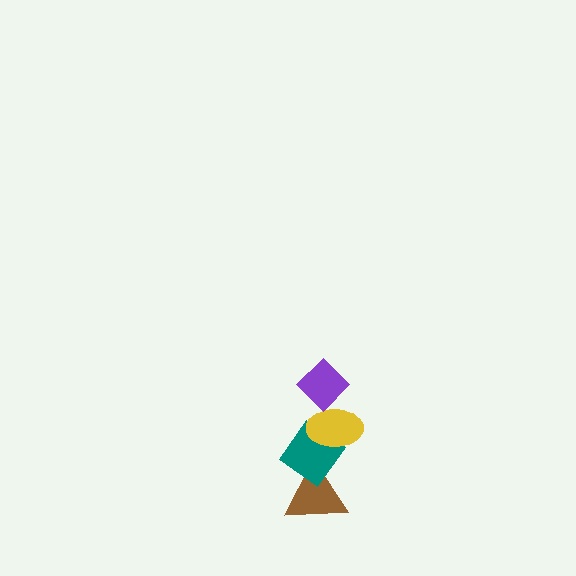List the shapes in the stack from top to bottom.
From top to bottom: the purple diamond, the yellow ellipse, the teal diamond, the brown triangle.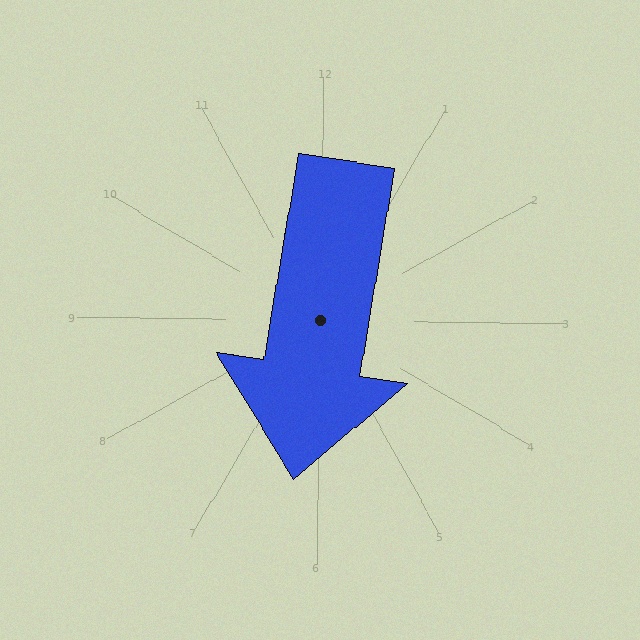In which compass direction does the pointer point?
South.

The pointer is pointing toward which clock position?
Roughly 6 o'clock.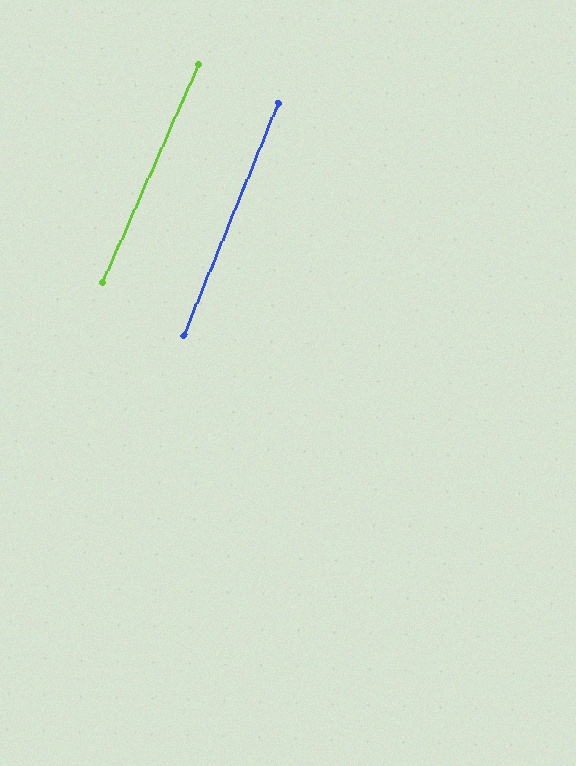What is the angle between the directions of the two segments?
Approximately 2 degrees.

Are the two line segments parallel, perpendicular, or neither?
Parallel — their directions differ by only 1.9°.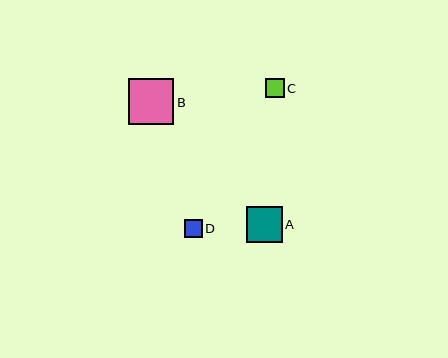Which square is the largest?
Square B is the largest with a size of approximately 45 pixels.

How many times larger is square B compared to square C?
Square B is approximately 2.4 times the size of square C.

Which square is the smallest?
Square D is the smallest with a size of approximately 18 pixels.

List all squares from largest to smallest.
From largest to smallest: B, A, C, D.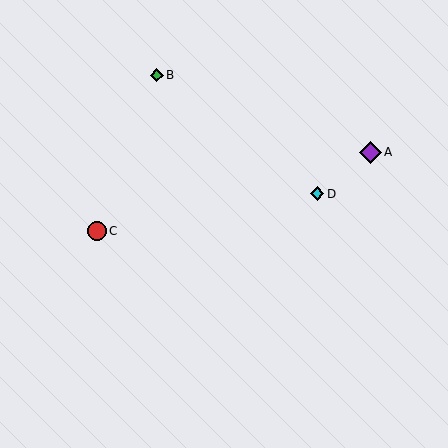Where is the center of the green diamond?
The center of the green diamond is at (157, 75).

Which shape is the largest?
The purple diamond (labeled A) is the largest.